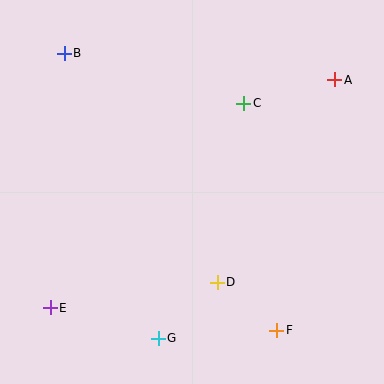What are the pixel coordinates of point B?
Point B is at (64, 53).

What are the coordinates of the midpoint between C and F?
The midpoint between C and F is at (260, 217).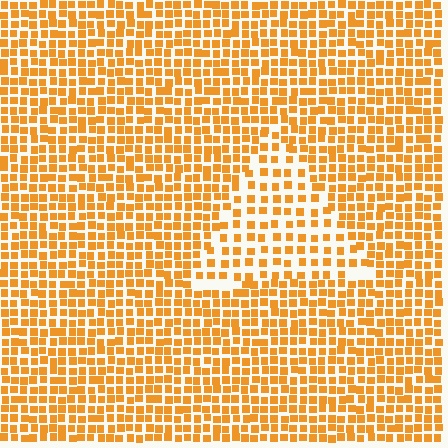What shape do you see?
I see a triangle.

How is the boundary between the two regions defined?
The boundary is defined by a change in element density (approximately 1.8x ratio). All elements are the same color, size, and shape.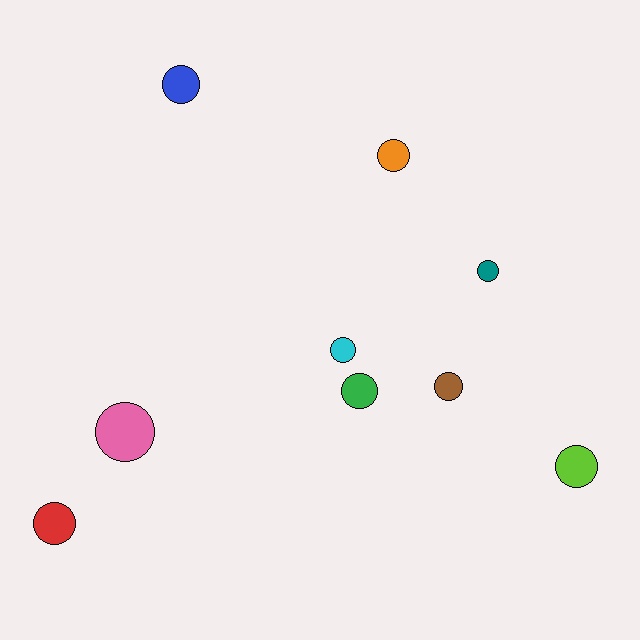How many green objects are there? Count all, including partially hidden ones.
There is 1 green object.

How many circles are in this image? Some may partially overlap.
There are 9 circles.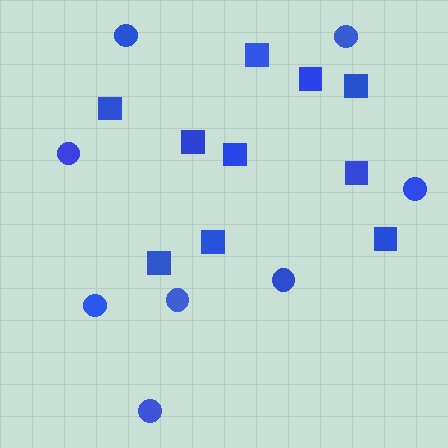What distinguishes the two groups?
There are 2 groups: one group of squares (10) and one group of circles (8).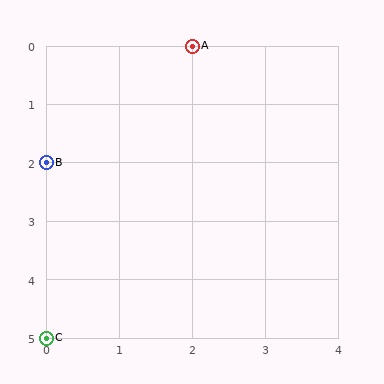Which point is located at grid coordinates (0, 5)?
Point C is at (0, 5).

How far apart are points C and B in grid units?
Points C and B are 3 rows apart.